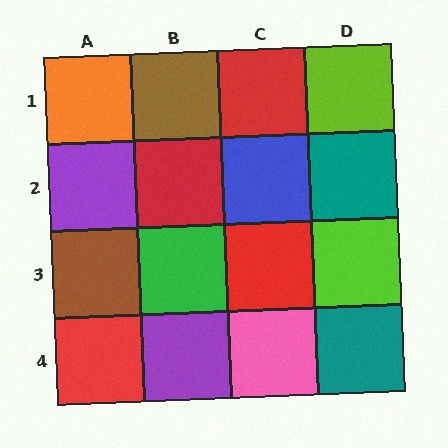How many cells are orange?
1 cell is orange.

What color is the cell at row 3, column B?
Green.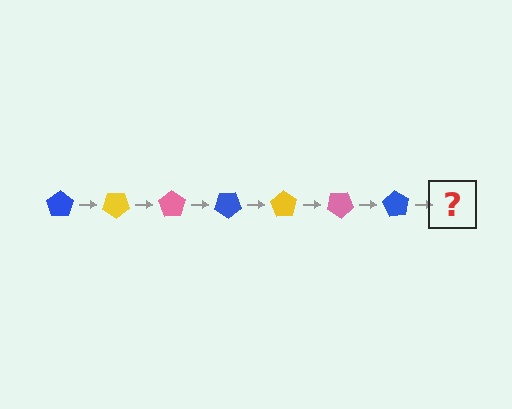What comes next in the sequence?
The next element should be a yellow pentagon, rotated 245 degrees from the start.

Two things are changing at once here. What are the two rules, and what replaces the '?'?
The two rules are that it rotates 35 degrees each step and the color cycles through blue, yellow, and pink. The '?' should be a yellow pentagon, rotated 245 degrees from the start.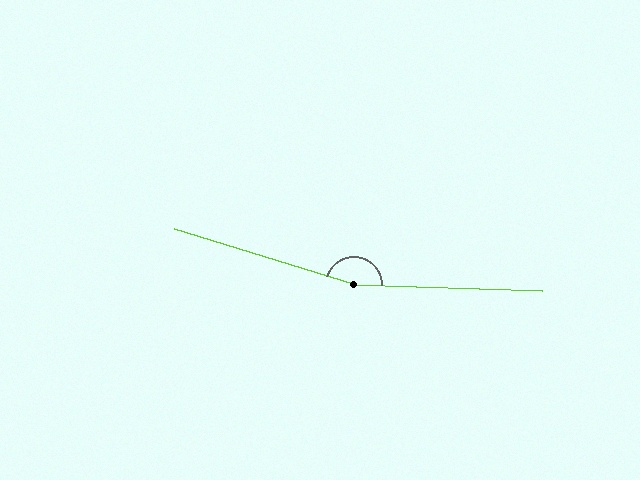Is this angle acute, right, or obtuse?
It is obtuse.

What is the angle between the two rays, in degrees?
Approximately 164 degrees.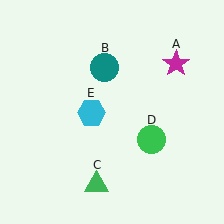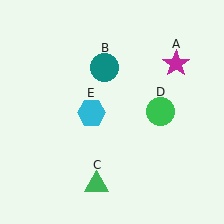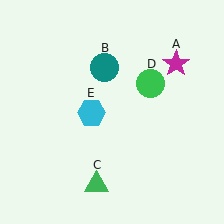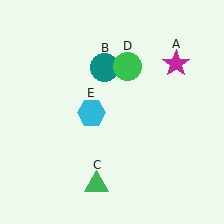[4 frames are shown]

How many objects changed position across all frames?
1 object changed position: green circle (object D).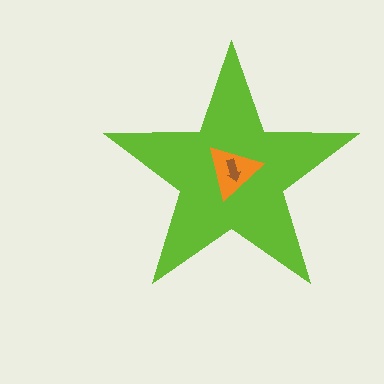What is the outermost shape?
The lime star.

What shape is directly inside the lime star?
The orange triangle.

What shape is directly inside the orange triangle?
The brown arrow.